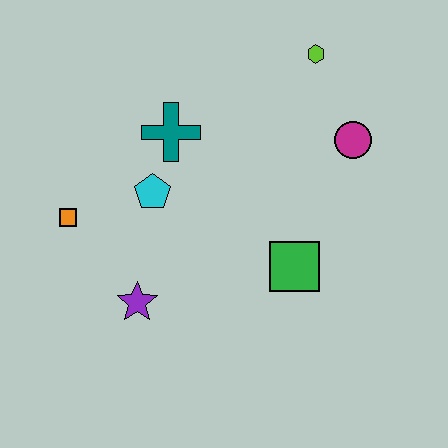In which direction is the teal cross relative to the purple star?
The teal cross is above the purple star.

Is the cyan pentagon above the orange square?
Yes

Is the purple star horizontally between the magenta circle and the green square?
No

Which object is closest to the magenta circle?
The lime hexagon is closest to the magenta circle.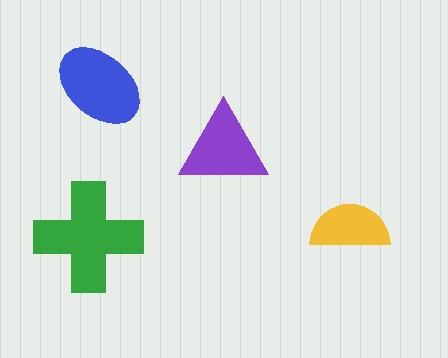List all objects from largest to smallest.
The green cross, the blue ellipse, the purple triangle, the yellow semicircle.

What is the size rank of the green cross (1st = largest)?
1st.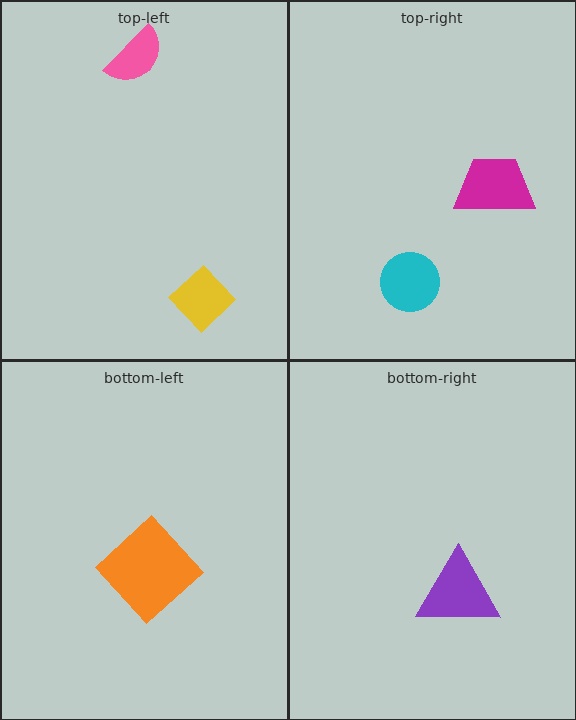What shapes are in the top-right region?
The cyan circle, the magenta trapezoid.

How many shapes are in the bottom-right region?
1.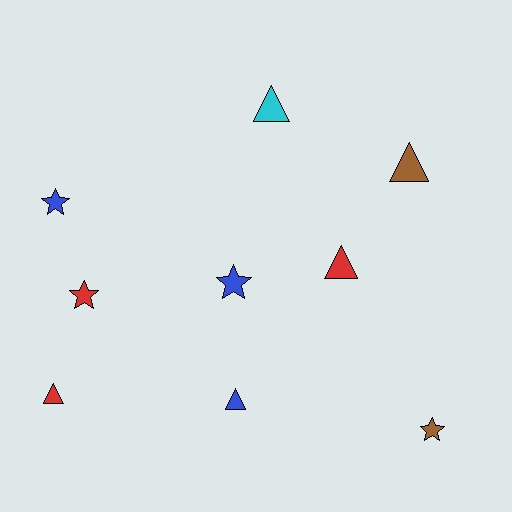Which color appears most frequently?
Blue, with 3 objects.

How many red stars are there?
There is 1 red star.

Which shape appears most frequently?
Triangle, with 5 objects.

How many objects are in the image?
There are 9 objects.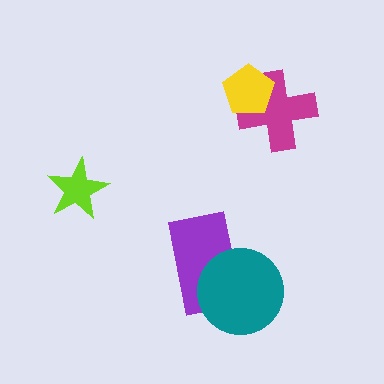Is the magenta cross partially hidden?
Yes, it is partially covered by another shape.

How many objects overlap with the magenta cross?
1 object overlaps with the magenta cross.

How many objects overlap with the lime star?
0 objects overlap with the lime star.